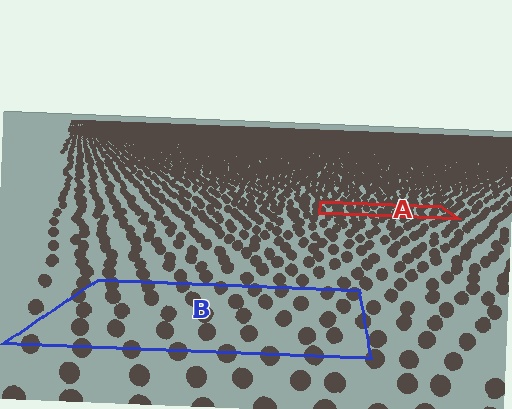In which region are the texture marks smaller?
The texture marks are smaller in region A, because it is farther away.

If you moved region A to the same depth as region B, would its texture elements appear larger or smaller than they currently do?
They would appear larger. At a closer depth, the same texture elements are projected at a bigger on-screen size.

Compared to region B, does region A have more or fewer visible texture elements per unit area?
Region A has more texture elements per unit area — they are packed more densely because it is farther away.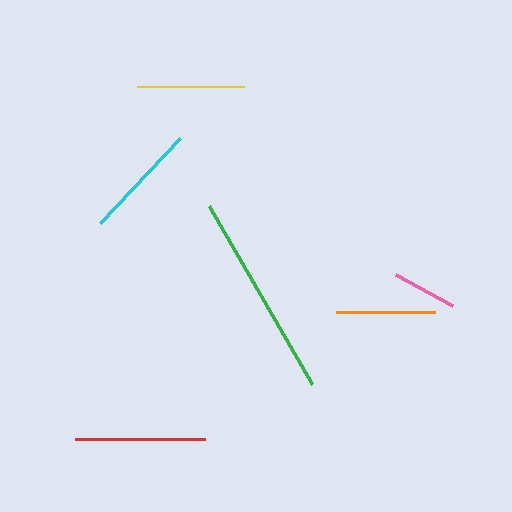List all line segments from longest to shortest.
From longest to shortest: green, red, cyan, yellow, orange, pink.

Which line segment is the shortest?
The pink line is the shortest at approximately 65 pixels.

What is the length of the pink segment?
The pink segment is approximately 65 pixels long.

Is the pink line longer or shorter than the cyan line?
The cyan line is longer than the pink line.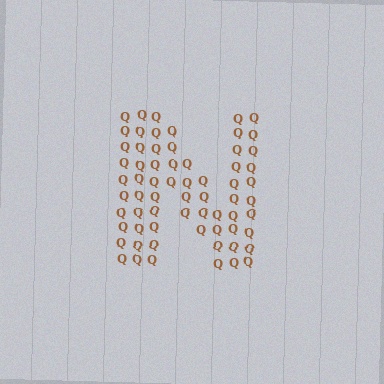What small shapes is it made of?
It is made of small letter Q's.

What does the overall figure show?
The overall figure shows the letter N.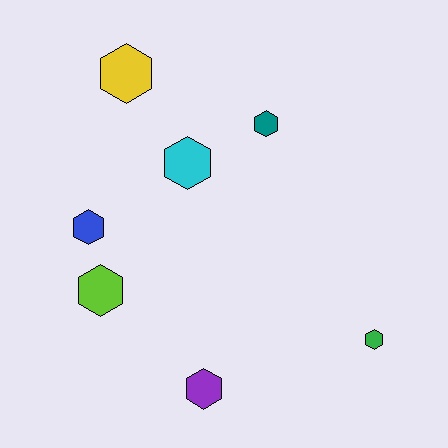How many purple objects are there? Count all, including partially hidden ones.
There is 1 purple object.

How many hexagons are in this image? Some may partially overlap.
There are 7 hexagons.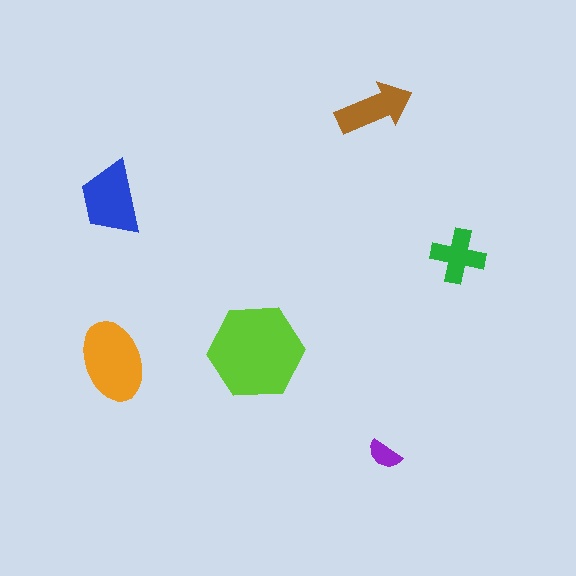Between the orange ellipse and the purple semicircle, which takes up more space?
The orange ellipse.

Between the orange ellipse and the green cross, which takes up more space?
The orange ellipse.